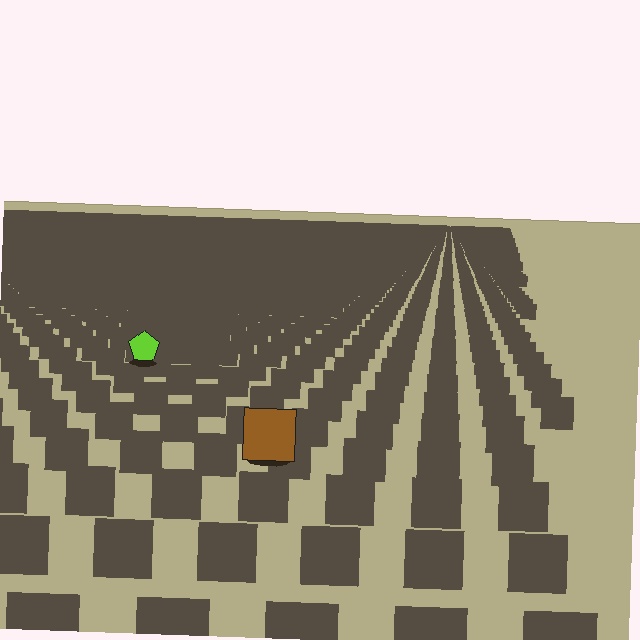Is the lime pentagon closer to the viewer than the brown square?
No. The brown square is closer — you can tell from the texture gradient: the ground texture is coarser near it.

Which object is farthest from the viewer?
The lime pentagon is farthest from the viewer. It appears smaller and the ground texture around it is denser.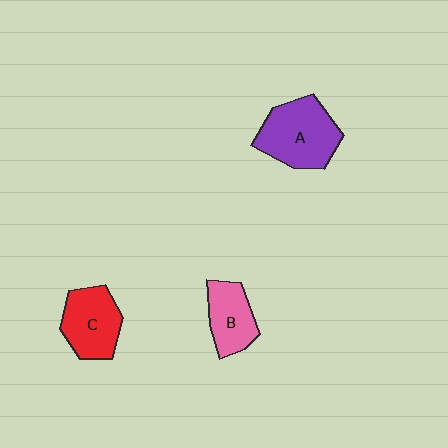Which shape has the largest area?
Shape A (purple).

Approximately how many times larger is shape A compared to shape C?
Approximately 1.3 times.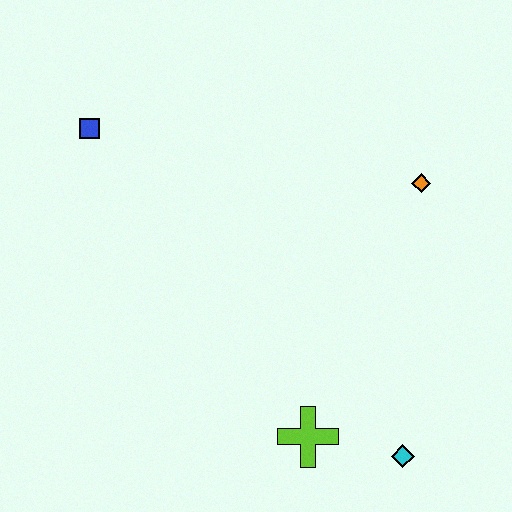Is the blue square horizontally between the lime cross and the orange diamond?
No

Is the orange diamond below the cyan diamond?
No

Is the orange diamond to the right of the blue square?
Yes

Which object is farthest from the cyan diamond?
The blue square is farthest from the cyan diamond.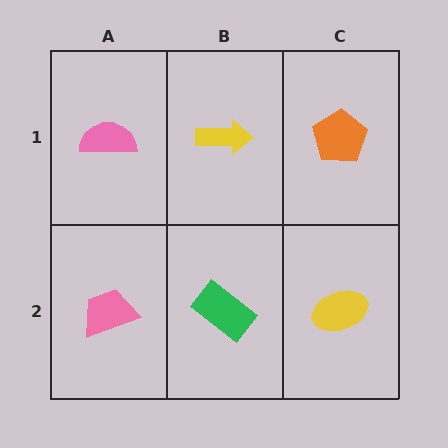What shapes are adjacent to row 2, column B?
A yellow arrow (row 1, column B), a pink trapezoid (row 2, column A), a yellow ellipse (row 2, column C).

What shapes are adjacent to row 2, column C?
An orange pentagon (row 1, column C), a green rectangle (row 2, column B).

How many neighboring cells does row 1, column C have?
2.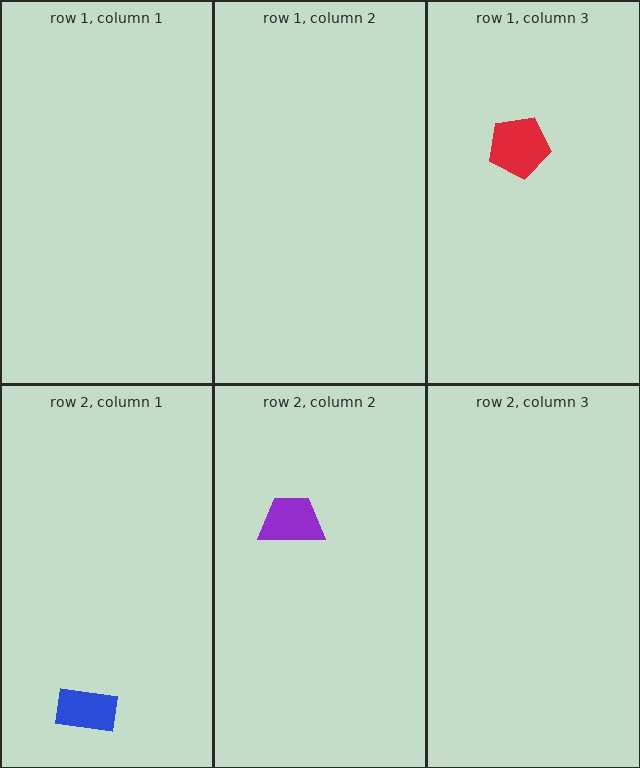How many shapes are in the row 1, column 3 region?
1.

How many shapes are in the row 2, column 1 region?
1.